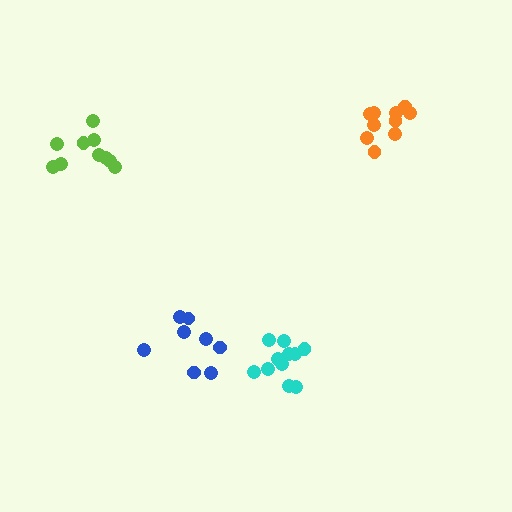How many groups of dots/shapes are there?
There are 4 groups.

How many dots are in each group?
Group 1: 8 dots, Group 2: 10 dots, Group 3: 11 dots, Group 4: 10 dots (39 total).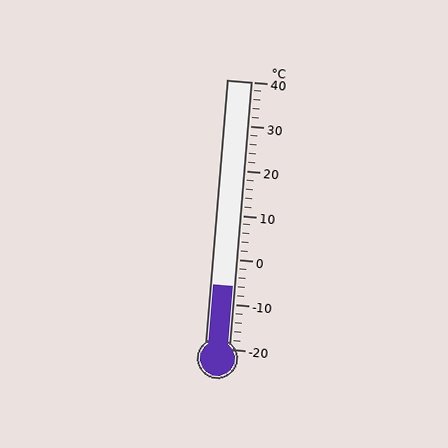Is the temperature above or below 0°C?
The temperature is below 0°C.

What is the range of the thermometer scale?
The thermometer scale ranges from -20°C to 40°C.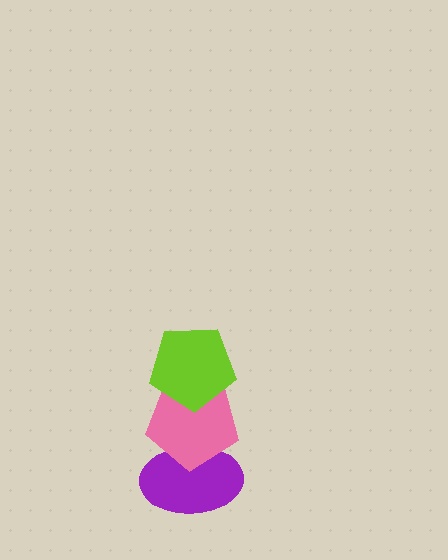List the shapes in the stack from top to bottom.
From top to bottom: the lime pentagon, the pink pentagon, the purple ellipse.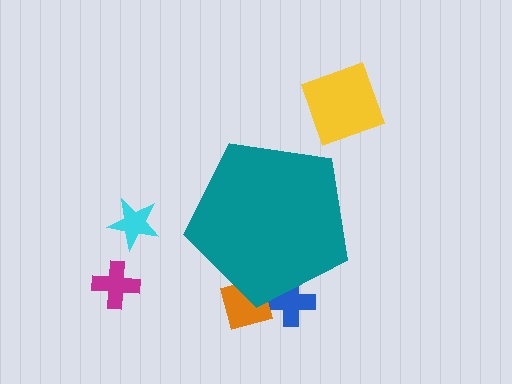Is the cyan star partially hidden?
No, the cyan star is fully visible.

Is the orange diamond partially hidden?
Yes, the orange diamond is partially hidden behind the teal pentagon.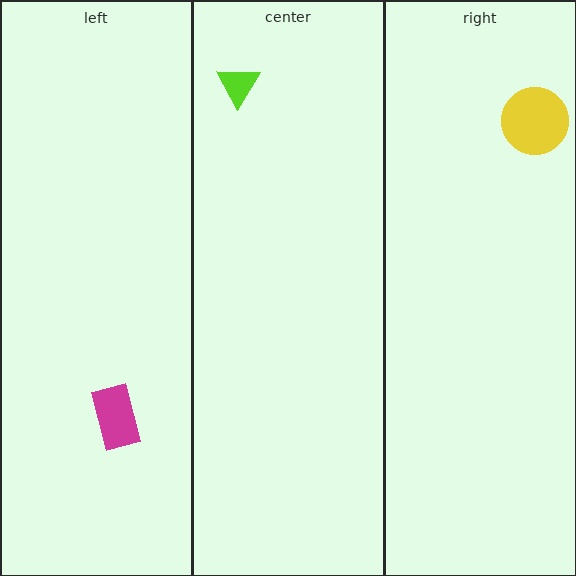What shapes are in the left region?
The magenta rectangle.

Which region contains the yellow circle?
The right region.